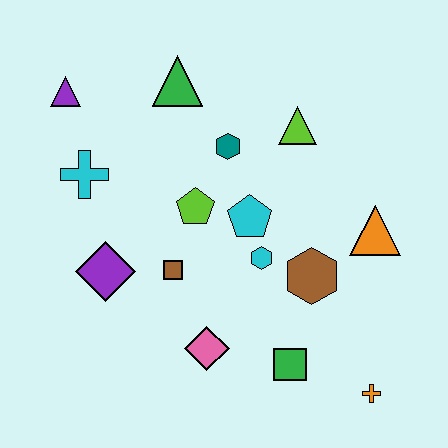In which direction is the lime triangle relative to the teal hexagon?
The lime triangle is to the right of the teal hexagon.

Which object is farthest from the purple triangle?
The orange cross is farthest from the purple triangle.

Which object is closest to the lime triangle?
The teal hexagon is closest to the lime triangle.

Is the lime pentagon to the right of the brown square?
Yes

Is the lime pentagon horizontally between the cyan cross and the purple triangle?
No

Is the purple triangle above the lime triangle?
Yes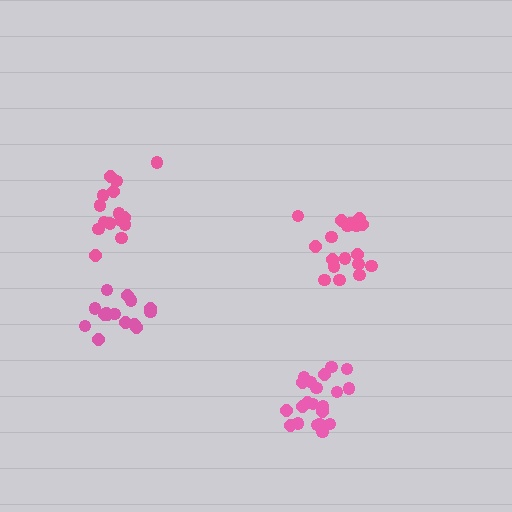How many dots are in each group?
Group 1: 15 dots, Group 2: 18 dots, Group 3: 21 dots, Group 4: 15 dots (69 total).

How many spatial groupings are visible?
There are 4 spatial groupings.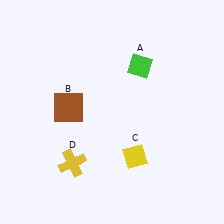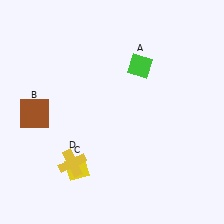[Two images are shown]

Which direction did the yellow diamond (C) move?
The yellow diamond (C) moved left.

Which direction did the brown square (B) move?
The brown square (B) moved left.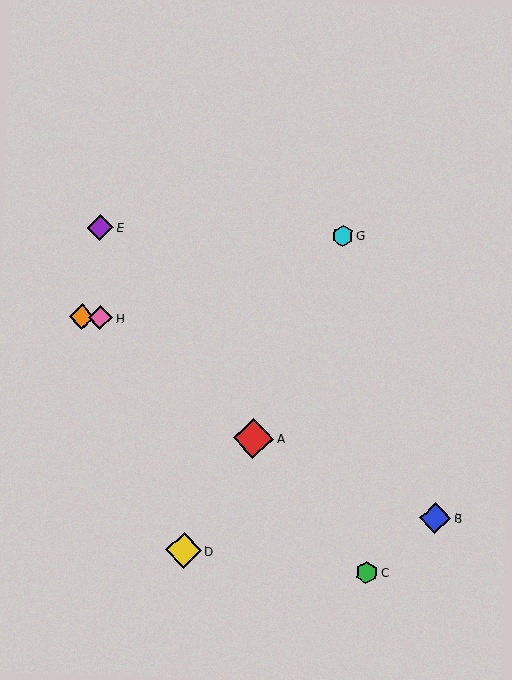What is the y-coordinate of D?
Object D is at y≈551.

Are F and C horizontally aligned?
No, F is at y≈317 and C is at y≈572.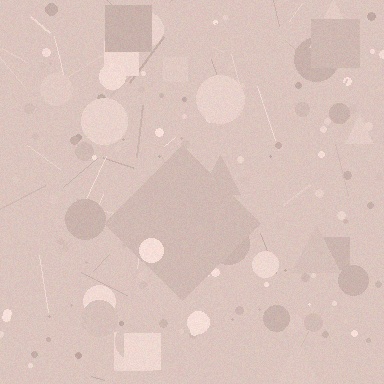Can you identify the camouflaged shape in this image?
The camouflaged shape is a diamond.